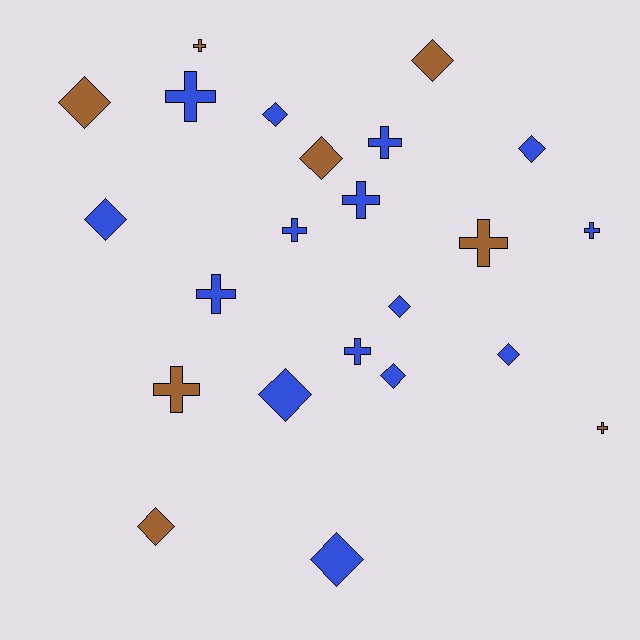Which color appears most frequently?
Blue, with 15 objects.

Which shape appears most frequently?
Diamond, with 12 objects.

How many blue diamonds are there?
There are 8 blue diamonds.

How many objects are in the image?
There are 23 objects.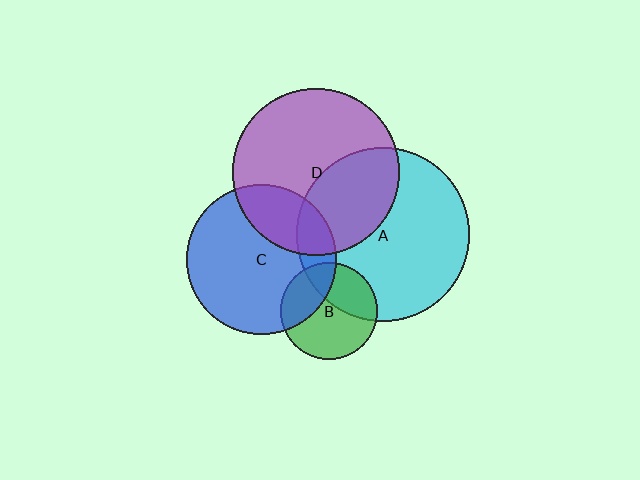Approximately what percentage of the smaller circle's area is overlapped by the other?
Approximately 35%.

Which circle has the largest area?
Circle A (cyan).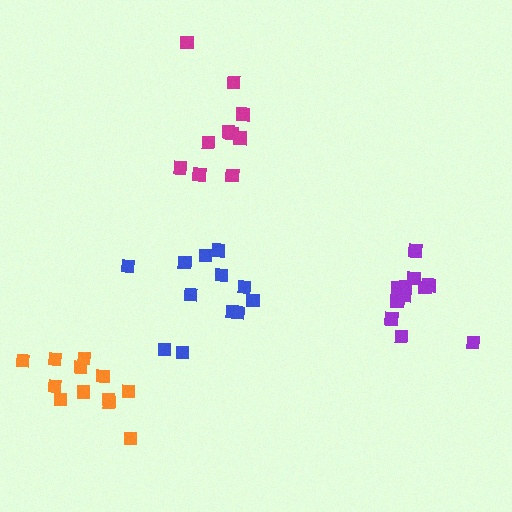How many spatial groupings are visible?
There are 4 spatial groupings.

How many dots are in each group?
Group 1: 12 dots, Group 2: 12 dots, Group 3: 10 dots, Group 4: 14 dots (48 total).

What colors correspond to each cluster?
The clusters are colored: orange, blue, magenta, purple.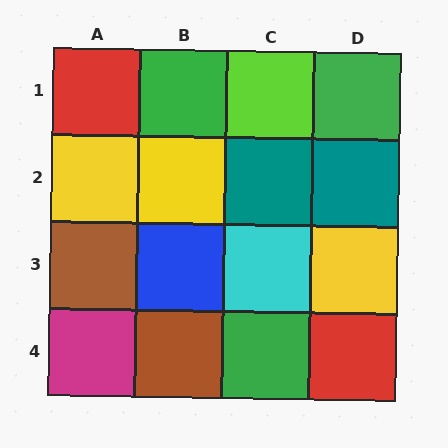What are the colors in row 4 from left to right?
Magenta, brown, green, red.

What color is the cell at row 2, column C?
Teal.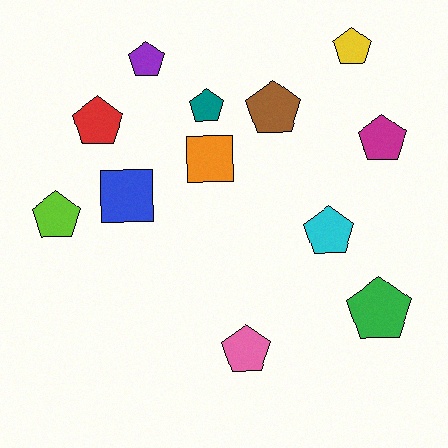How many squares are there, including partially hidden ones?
There are 2 squares.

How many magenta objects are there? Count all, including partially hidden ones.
There is 1 magenta object.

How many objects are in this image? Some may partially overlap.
There are 12 objects.